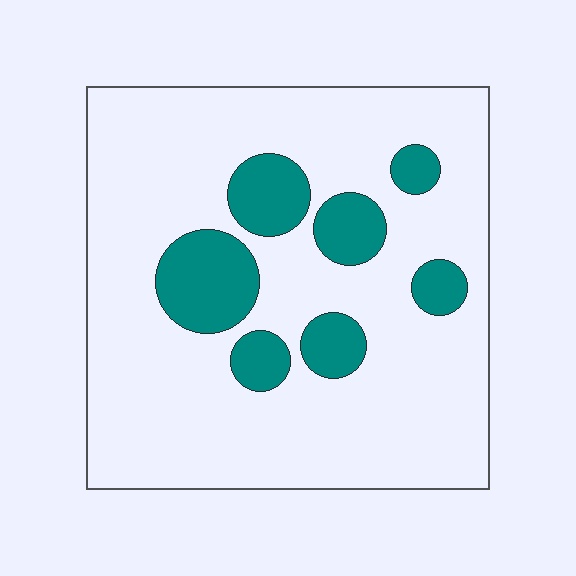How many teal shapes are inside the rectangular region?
7.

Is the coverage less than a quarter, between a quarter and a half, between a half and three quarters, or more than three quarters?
Less than a quarter.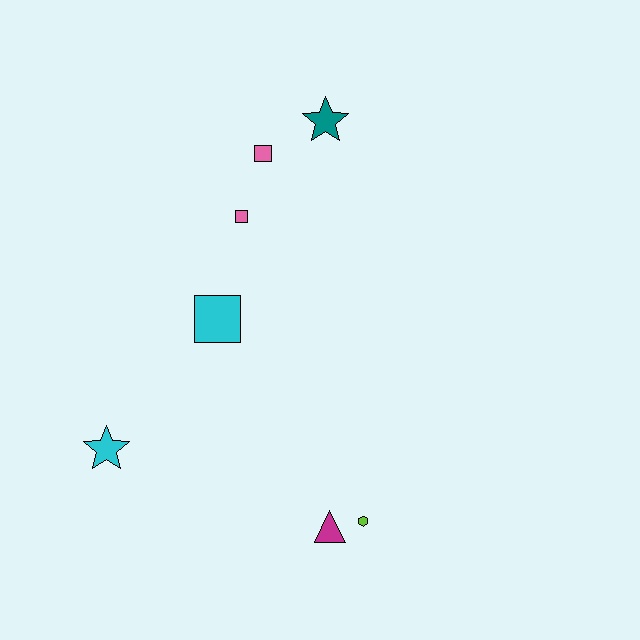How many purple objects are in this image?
There are no purple objects.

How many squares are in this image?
There are 3 squares.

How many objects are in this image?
There are 7 objects.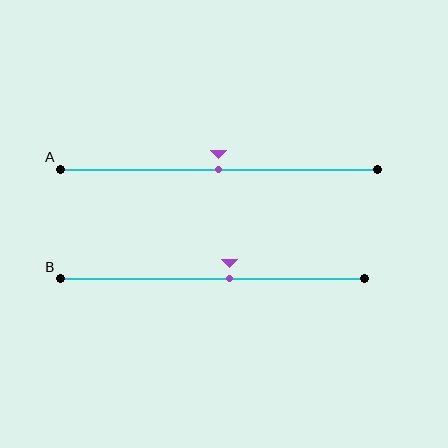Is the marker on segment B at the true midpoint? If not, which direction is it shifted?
No, the marker on segment B is shifted to the right by about 6% of the segment length.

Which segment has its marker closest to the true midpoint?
Segment A has its marker closest to the true midpoint.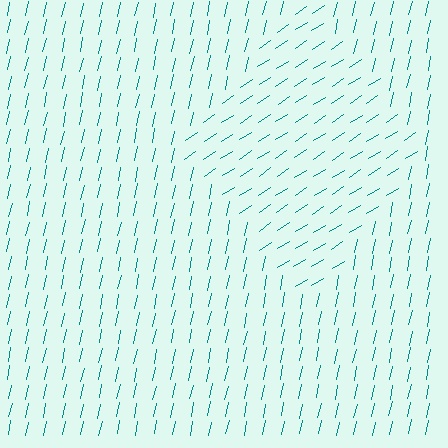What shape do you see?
I see a diamond.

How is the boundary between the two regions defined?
The boundary is defined purely by a change in line orientation (approximately 45 degrees difference). All lines are the same color and thickness.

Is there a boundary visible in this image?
Yes, there is a texture boundary formed by a change in line orientation.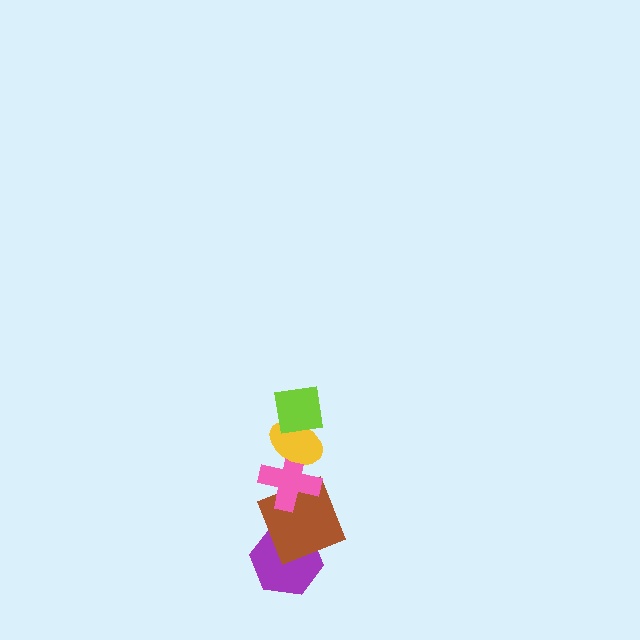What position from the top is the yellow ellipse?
The yellow ellipse is 2nd from the top.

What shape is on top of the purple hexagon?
The brown square is on top of the purple hexagon.